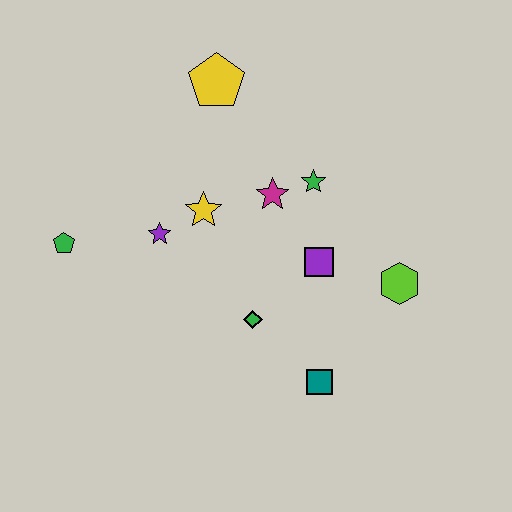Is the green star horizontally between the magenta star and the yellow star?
No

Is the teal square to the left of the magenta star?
No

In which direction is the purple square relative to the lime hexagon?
The purple square is to the left of the lime hexagon.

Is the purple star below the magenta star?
Yes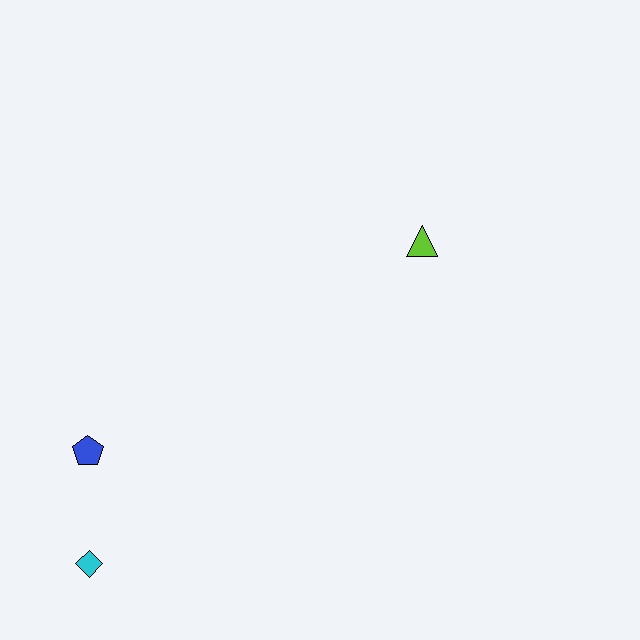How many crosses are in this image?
There are no crosses.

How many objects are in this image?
There are 3 objects.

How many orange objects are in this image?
There are no orange objects.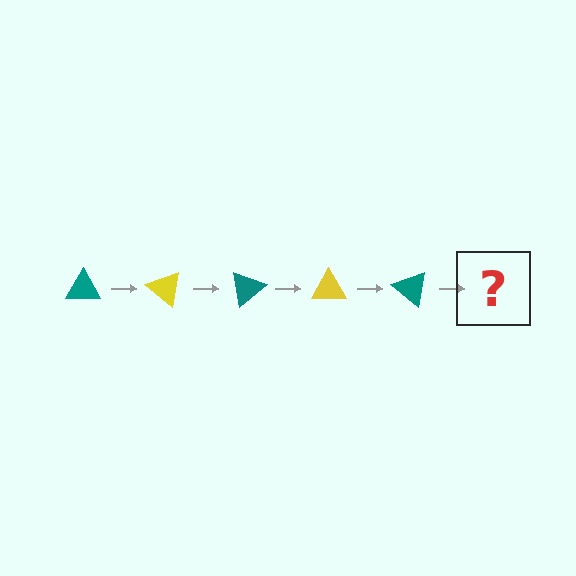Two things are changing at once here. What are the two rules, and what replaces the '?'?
The two rules are that it rotates 40 degrees each step and the color cycles through teal and yellow. The '?' should be a yellow triangle, rotated 200 degrees from the start.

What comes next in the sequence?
The next element should be a yellow triangle, rotated 200 degrees from the start.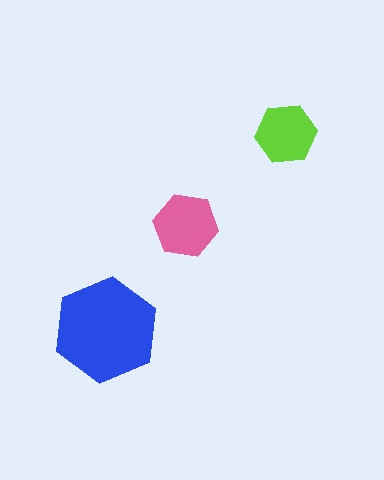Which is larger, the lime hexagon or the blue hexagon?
The blue one.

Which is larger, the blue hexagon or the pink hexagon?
The blue one.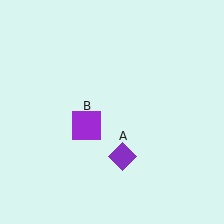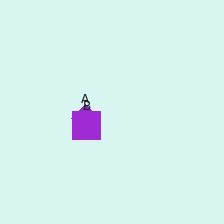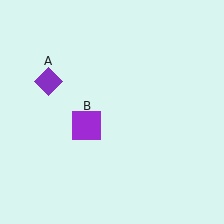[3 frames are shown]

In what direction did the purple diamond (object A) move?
The purple diamond (object A) moved up and to the left.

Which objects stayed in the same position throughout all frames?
Purple square (object B) remained stationary.